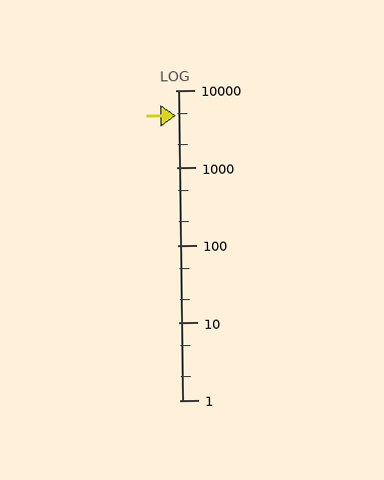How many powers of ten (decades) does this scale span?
The scale spans 4 decades, from 1 to 10000.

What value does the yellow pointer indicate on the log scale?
The pointer indicates approximately 4700.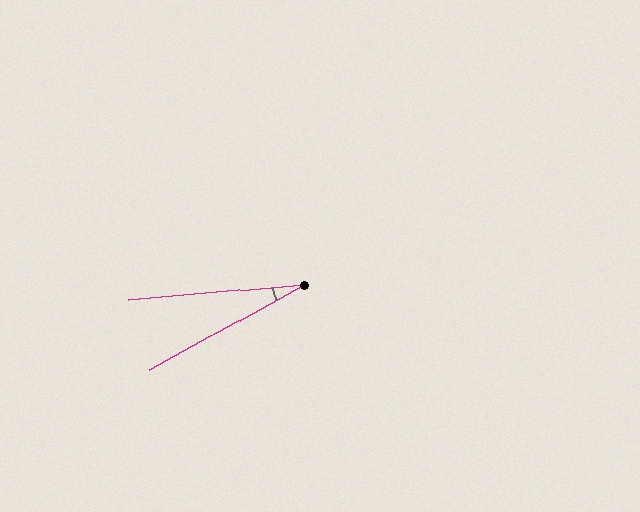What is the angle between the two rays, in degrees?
Approximately 24 degrees.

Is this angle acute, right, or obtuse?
It is acute.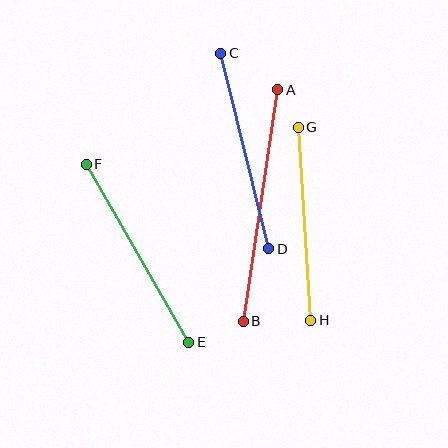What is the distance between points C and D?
The distance is approximately 201 pixels.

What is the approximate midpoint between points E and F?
The midpoint is at approximately (137, 253) pixels.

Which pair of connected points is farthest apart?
Points A and B are farthest apart.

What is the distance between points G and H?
The distance is approximately 193 pixels.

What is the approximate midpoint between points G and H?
The midpoint is at approximately (304, 224) pixels.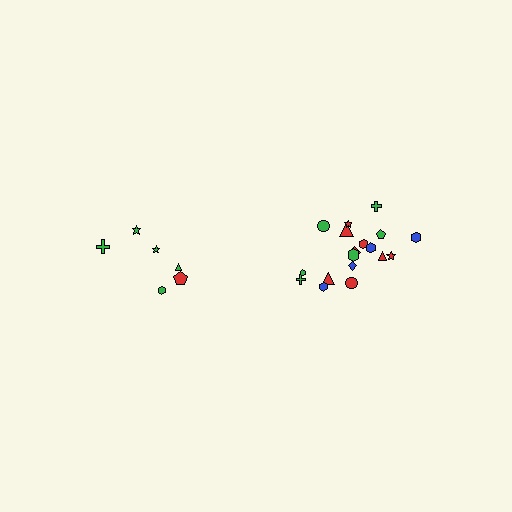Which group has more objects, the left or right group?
The right group.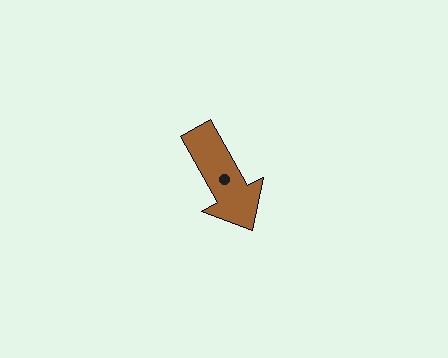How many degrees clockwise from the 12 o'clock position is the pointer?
Approximately 151 degrees.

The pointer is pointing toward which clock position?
Roughly 5 o'clock.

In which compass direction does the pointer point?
Southeast.